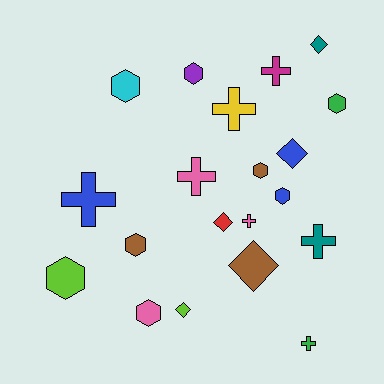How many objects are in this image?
There are 20 objects.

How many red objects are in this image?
There is 1 red object.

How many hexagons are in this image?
There are 8 hexagons.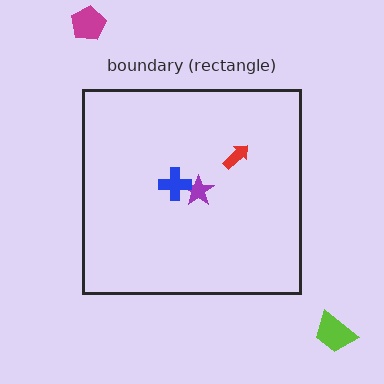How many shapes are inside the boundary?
3 inside, 2 outside.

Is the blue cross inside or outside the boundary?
Inside.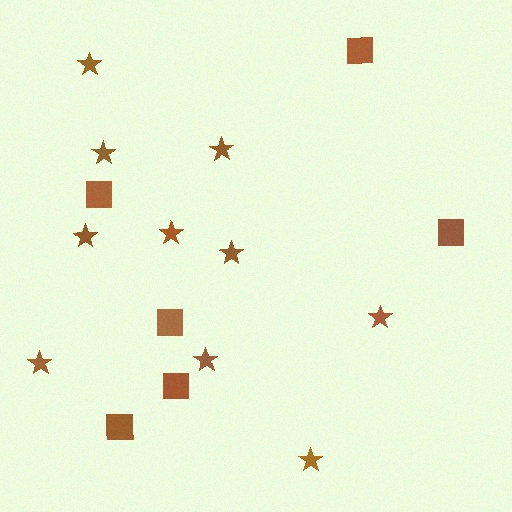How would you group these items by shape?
There are 2 groups: one group of squares (6) and one group of stars (10).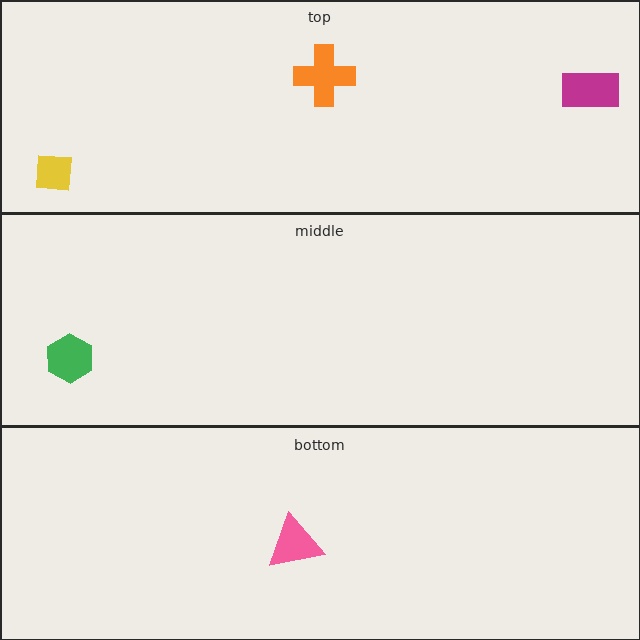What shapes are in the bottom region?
The pink triangle.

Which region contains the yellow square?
The top region.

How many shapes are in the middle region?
1.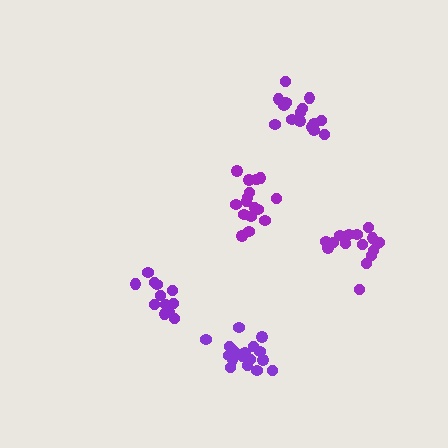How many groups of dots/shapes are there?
There are 5 groups.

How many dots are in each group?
Group 1: 14 dots, Group 2: 18 dots, Group 3: 16 dots, Group 4: 15 dots, Group 5: 16 dots (79 total).